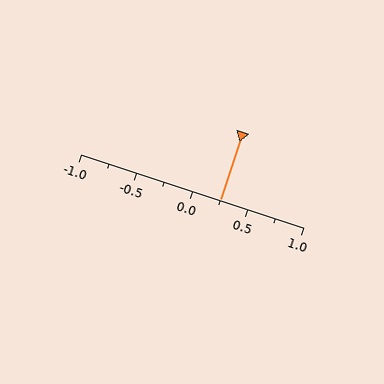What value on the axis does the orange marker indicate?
The marker indicates approximately 0.25.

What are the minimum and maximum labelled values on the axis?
The axis runs from -1.0 to 1.0.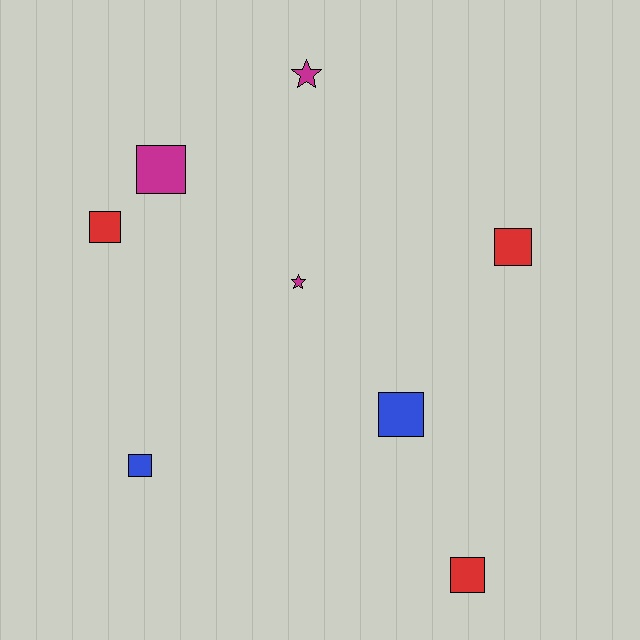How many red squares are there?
There are 3 red squares.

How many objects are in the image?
There are 8 objects.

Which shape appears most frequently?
Square, with 6 objects.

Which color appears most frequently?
Red, with 3 objects.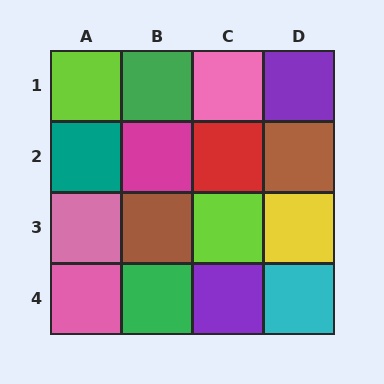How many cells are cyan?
1 cell is cyan.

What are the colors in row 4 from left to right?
Pink, green, purple, cyan.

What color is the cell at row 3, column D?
Yellow.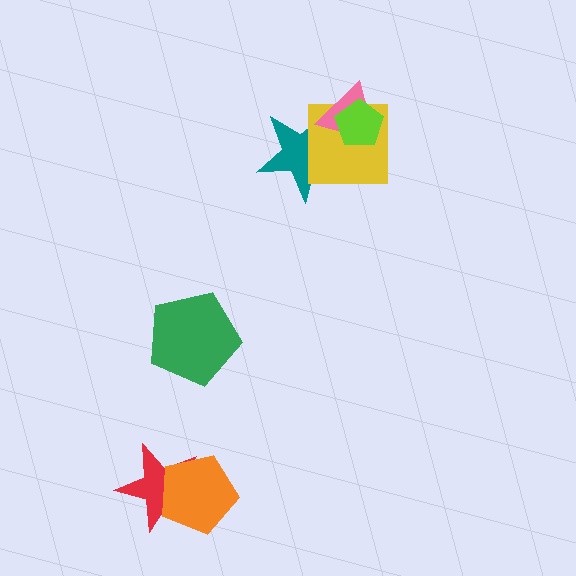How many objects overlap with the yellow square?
3 objects overlap with the yellow square.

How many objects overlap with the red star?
1 object overlaps with the red star.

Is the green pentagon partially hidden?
No, no other shape covers it.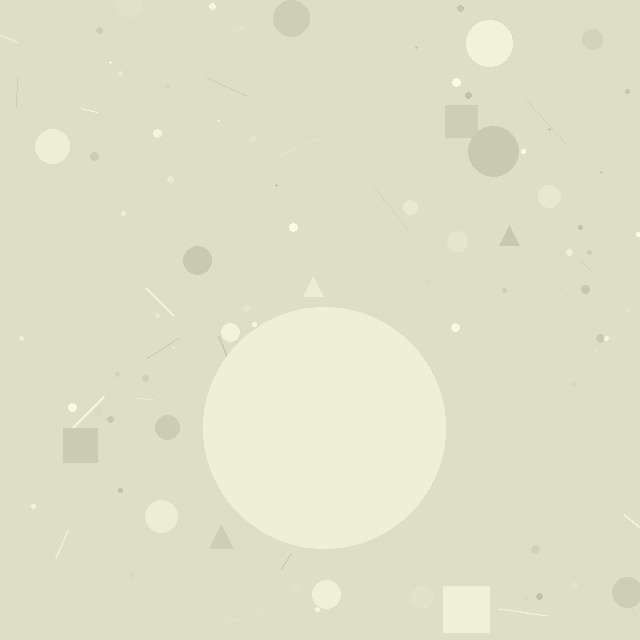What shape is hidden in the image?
A circle is hidden in the image.